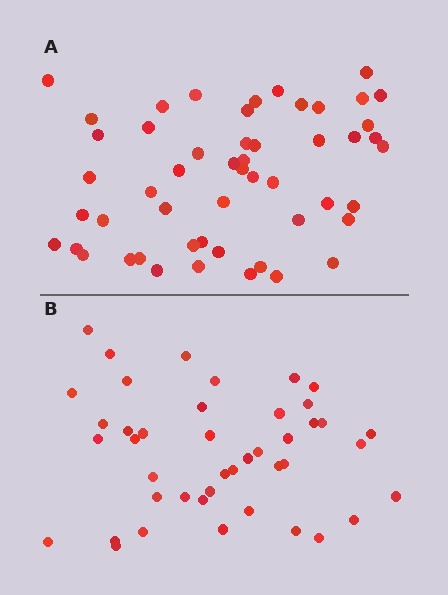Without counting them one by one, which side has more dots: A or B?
Region A (the top region) has more dots.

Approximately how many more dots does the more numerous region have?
Region A has roughly 8 or so more dots than region B.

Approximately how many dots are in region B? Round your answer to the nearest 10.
About 40 dots. (The exact count is 43, which rounds to 40.)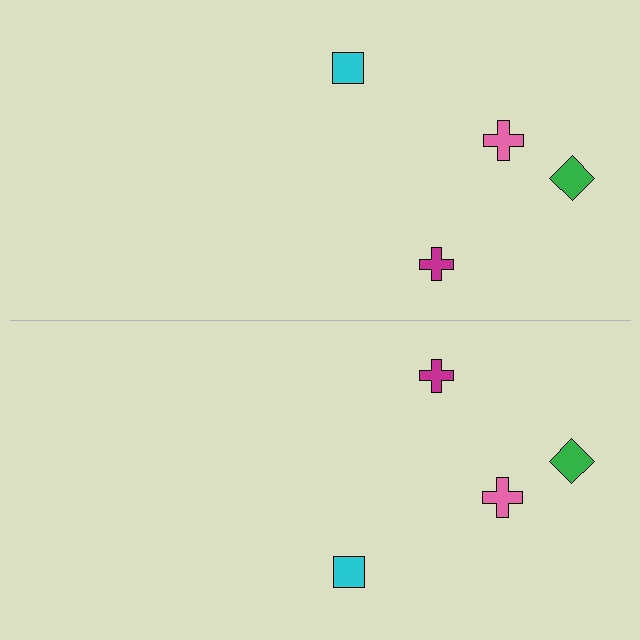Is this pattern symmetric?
Yes, this pattern has bilateral (reflection) symmetry.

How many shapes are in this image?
There are 8 shapes in this image.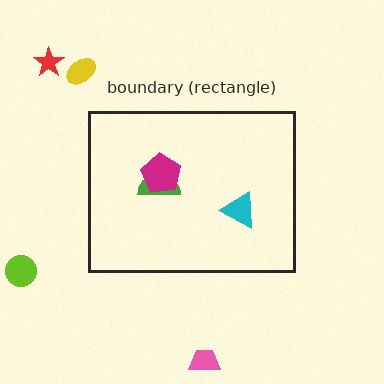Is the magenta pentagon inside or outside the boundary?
Inside.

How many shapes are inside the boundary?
3 inside, 4 outside.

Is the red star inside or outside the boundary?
Outside.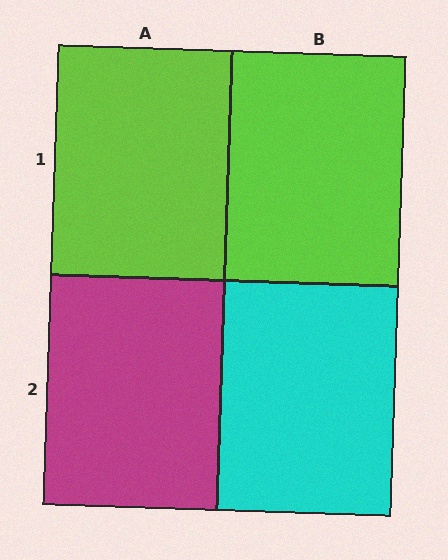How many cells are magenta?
1 cell is magenta.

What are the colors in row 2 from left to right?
Magenta, cyan.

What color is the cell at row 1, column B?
Lime.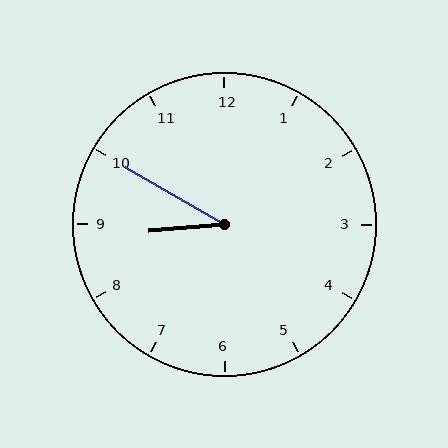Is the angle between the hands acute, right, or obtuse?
It is acute.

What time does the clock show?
8:50.